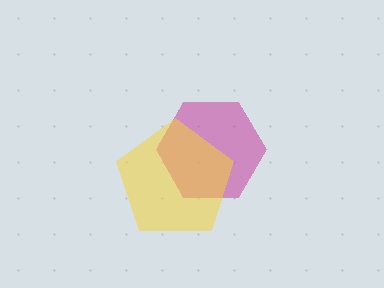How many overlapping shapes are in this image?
There are 2 overlapping shapes in the image.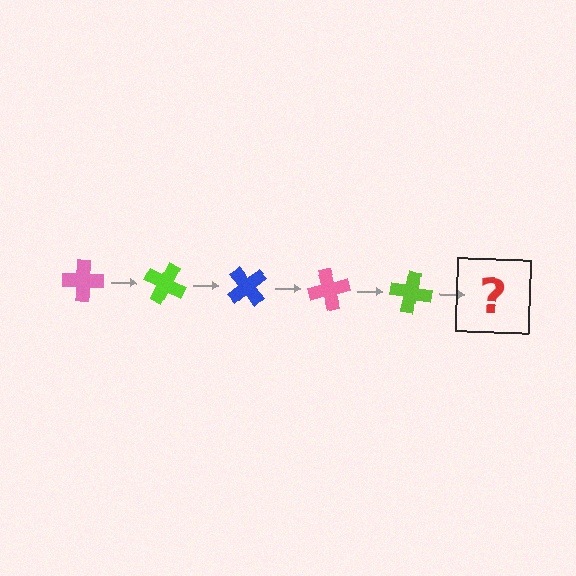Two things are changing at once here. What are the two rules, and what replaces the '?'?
The two rules are that it rotates 25 degrees each step and the color cycles through pink, lime, and blue. The '?' should be a blue cross, rotated 125 degrees from the start.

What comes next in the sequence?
The next element should be a blue cross, rotated 125 degrees from the start.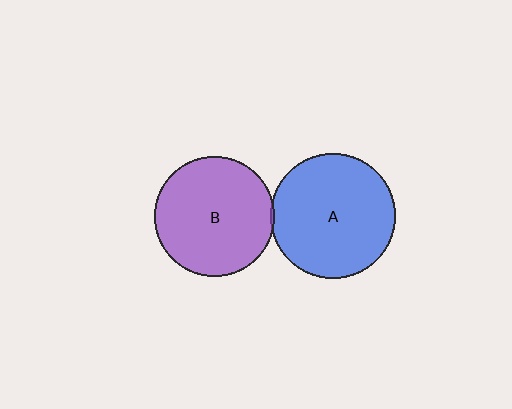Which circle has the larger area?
Circle A (blue).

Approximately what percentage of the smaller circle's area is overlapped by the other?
Approximately 5%.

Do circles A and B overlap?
Yes.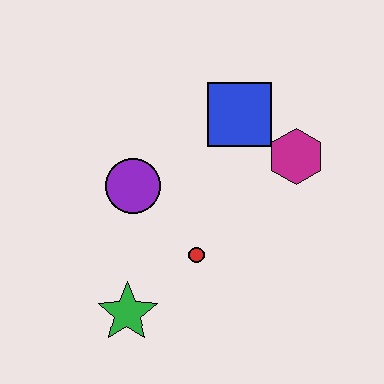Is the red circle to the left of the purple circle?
No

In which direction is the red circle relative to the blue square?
The red circle is below the blue square.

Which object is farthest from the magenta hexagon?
The green star is farthest from the magenta hexagon.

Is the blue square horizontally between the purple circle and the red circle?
No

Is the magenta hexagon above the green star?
Yes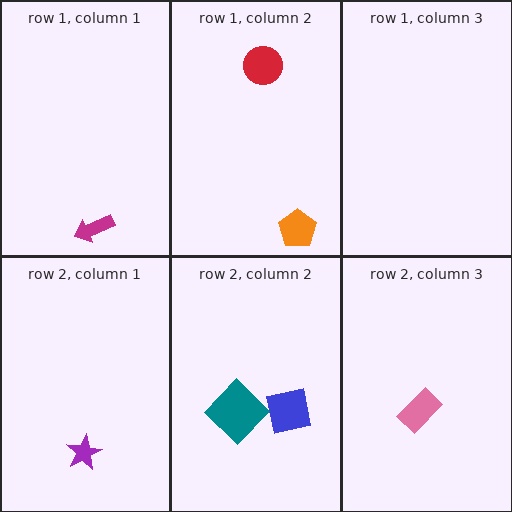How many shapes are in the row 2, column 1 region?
1.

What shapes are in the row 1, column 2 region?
The orange pentagon, the red circle.